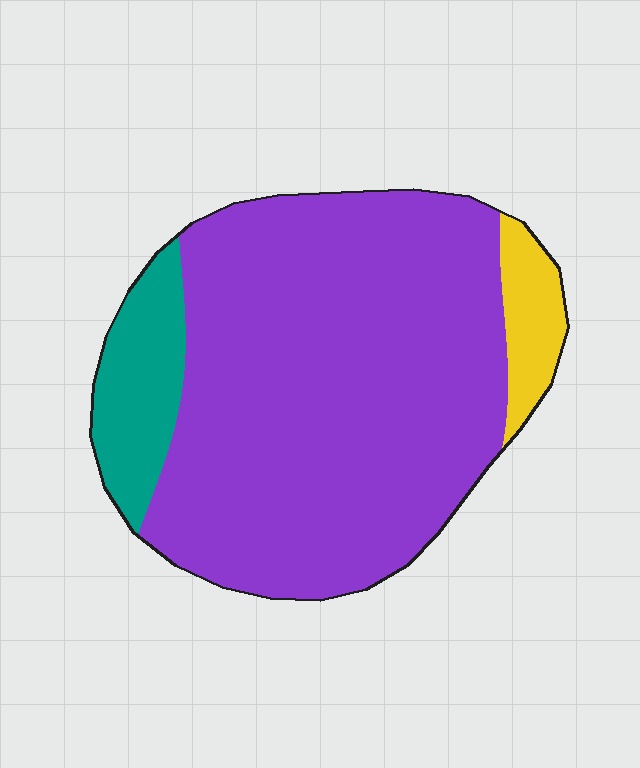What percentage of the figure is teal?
Teal takes up less than a sixth of the figure.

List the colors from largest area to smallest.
From largest to smallest: purple, teal, yellow.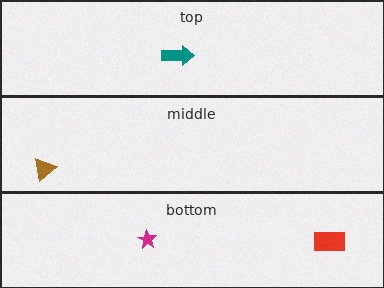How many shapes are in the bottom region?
2.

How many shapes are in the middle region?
1.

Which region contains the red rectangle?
The bottom region.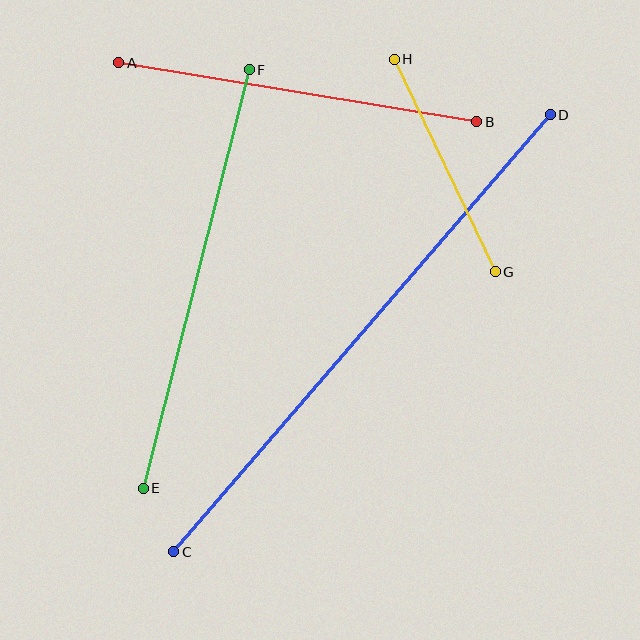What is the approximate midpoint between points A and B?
The midpoint is at approximately (298, 92) pixels.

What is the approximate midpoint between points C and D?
The midpoint is at approximately (362, 333) pixels.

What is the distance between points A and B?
The distance is approximately 362 pixels.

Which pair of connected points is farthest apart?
Points C and D are farthest apart.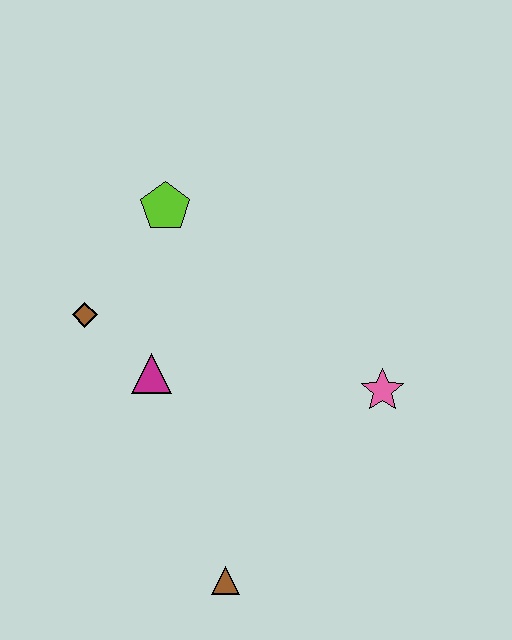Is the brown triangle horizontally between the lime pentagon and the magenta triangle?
No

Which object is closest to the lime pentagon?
The brown diamond is closest to the lime pentagon.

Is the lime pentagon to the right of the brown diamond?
Yes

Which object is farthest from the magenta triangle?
The pink star is farthest from the magenta triangle.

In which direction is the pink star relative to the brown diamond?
The pink star is to the right of the brown diamond.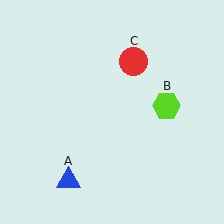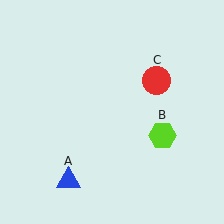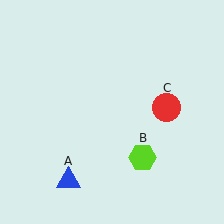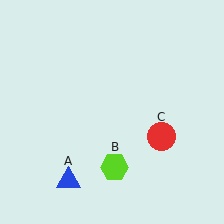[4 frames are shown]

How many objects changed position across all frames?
2 objects changed position: lime hexagon (object B), red circle (object C).